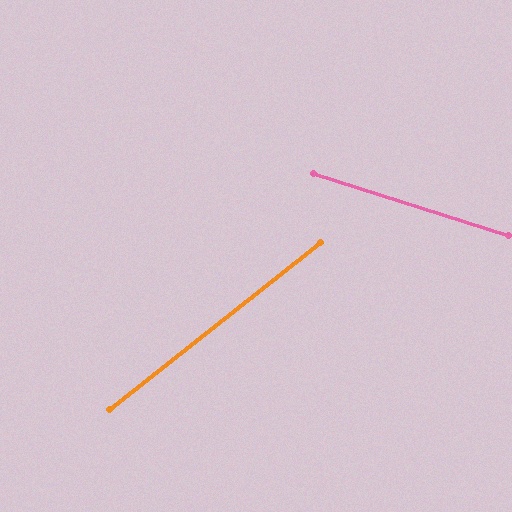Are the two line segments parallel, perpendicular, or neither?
Neither parallel nor perpendicular — they differ by about 56°.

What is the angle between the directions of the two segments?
Approximately 56 degrees.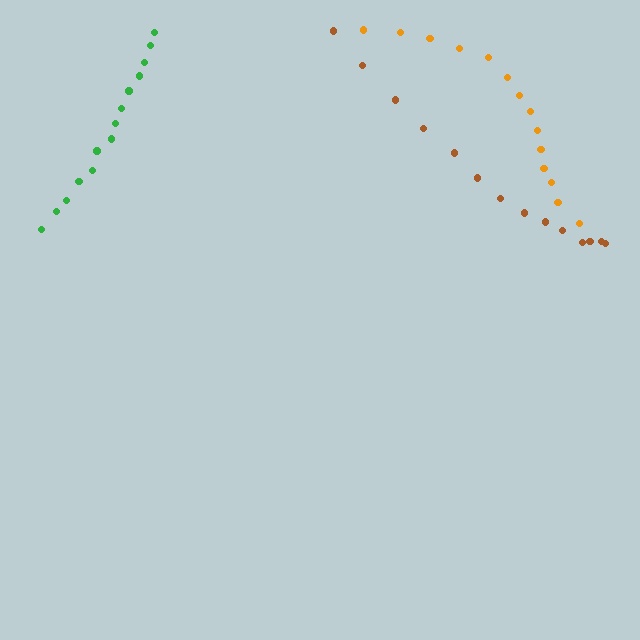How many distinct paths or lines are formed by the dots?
There are 3 distinct paths.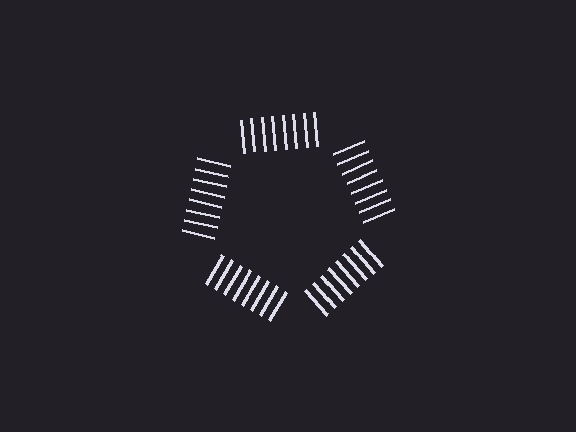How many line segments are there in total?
40 — 8 along each of the 5 edges.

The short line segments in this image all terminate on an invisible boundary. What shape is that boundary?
An illusory pentagon — the line segments terminate on its edges but no continuous stroke is drawn.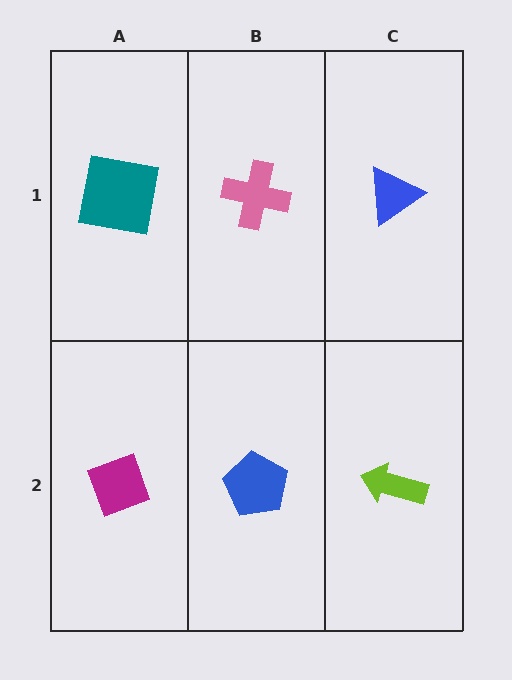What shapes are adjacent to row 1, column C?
A lime arrow (row 2, column C), a pink cross (row 1, column B).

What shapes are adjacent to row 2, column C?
A blue triangle (row 1, column C), a blue pentagon (row 2, column B).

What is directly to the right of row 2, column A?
A blue pentagon.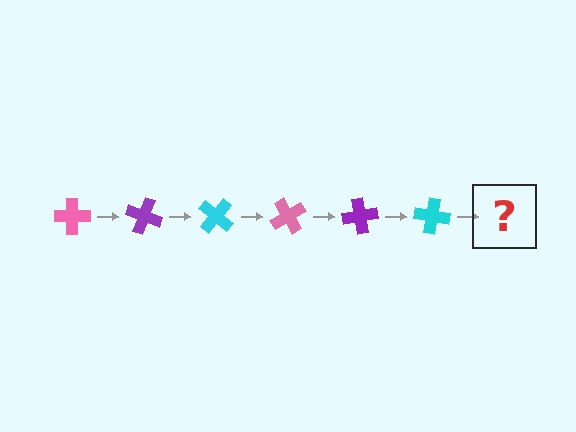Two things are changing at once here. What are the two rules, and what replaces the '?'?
The two rules are that it rotates 20 degrees each step and the color cycles through pink, purple, and cyan. The '?' should be a pink cross, rotated 120 degrees from the start.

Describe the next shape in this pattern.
It should be a pink cross, rotated 120 degrees from the start.